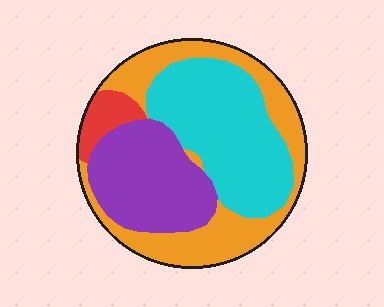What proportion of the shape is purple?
Purple takes up about one quarter (1/4) of the shape.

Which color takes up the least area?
Red, at roughly 5%.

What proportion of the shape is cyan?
Cyan covers 35% of the shape.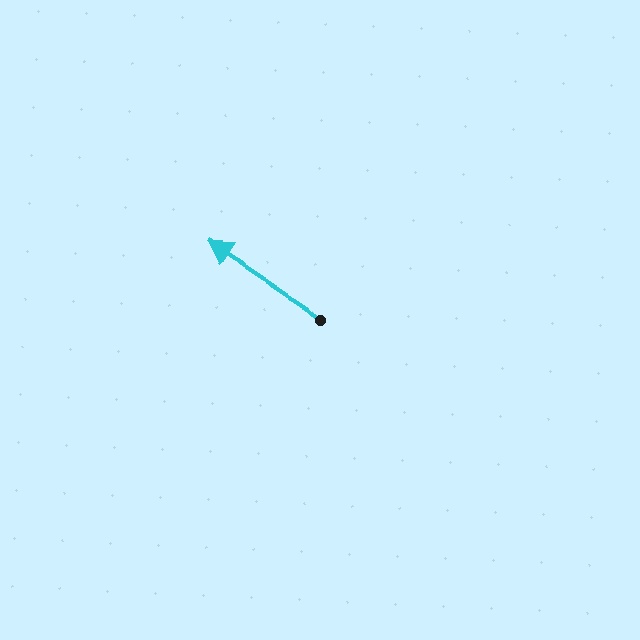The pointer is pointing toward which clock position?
Roughly 10 o'clock.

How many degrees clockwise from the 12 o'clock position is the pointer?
Approximately 303 degrees.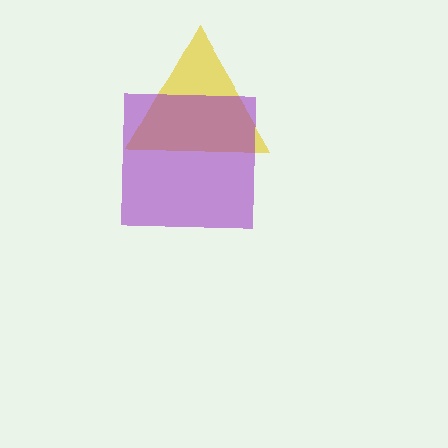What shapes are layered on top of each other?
The layered shapes are: a yellow triangle, a purple square.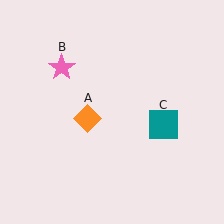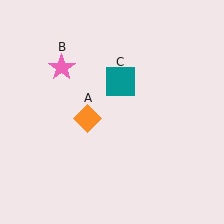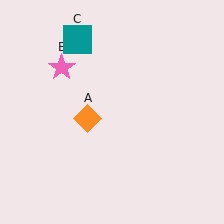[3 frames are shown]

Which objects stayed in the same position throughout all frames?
Orange diamond (object A) and pink star (object B) remained stationary.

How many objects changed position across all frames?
1 object changed position: teal square (object C).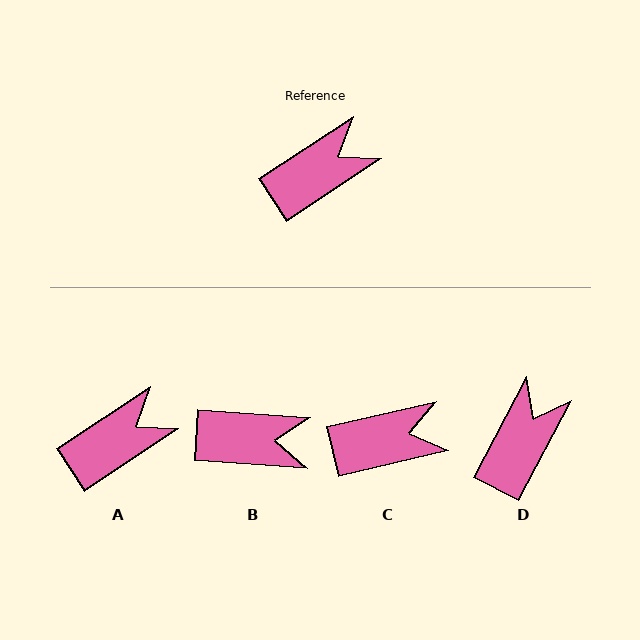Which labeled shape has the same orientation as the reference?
A.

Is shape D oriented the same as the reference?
No, it is off by about 29 degrees.